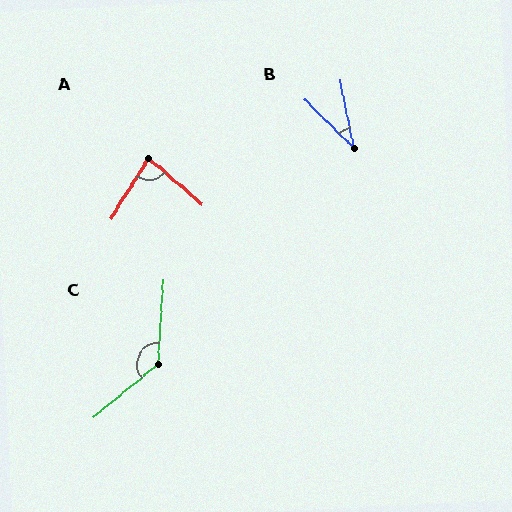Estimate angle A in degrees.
Approximately 81 degrees.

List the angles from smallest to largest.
B (34°), A (81°), C (133°).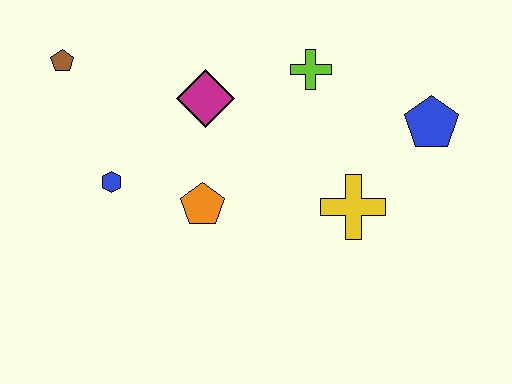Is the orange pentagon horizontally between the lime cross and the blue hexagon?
Yes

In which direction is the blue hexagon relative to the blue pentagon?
The blue hexagon is to the left of the blue pentagon.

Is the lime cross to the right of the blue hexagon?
Yes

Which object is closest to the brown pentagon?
The blue hexagon is closest to the brown pentagon.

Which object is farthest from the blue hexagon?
The blue pentagon is farthest from the blue hexagon.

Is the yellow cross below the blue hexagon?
Yes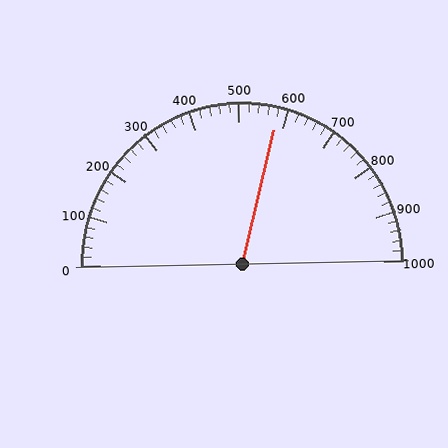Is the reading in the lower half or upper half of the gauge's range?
The reading is in the upper half of the range (0 to 1000).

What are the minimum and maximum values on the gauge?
The gauge ranges from 0 to 1000.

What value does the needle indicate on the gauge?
The needle indicates approximately 580.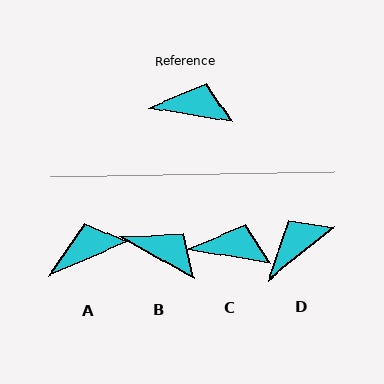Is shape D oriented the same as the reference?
No, it is off by about 49 degrees.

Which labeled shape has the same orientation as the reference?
C.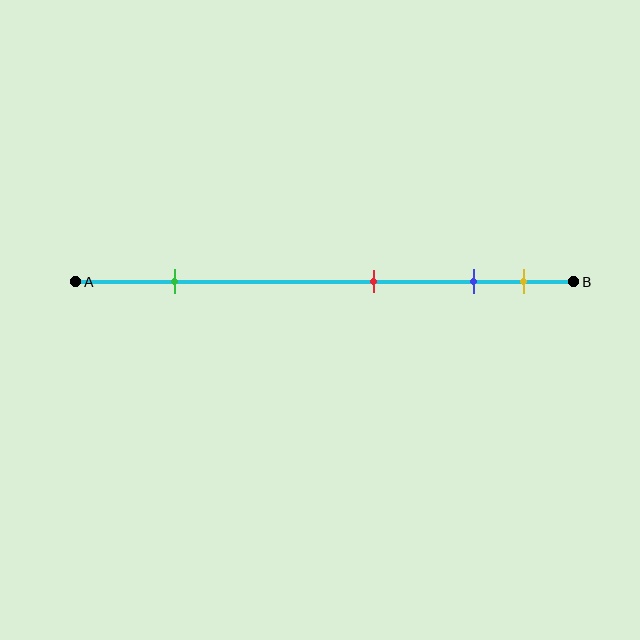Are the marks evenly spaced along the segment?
No, the marks are not evenly spaced.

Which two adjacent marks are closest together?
The blue and yellow marks are the closest adjacent pair.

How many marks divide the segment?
There are 4 marks dividing the segment.